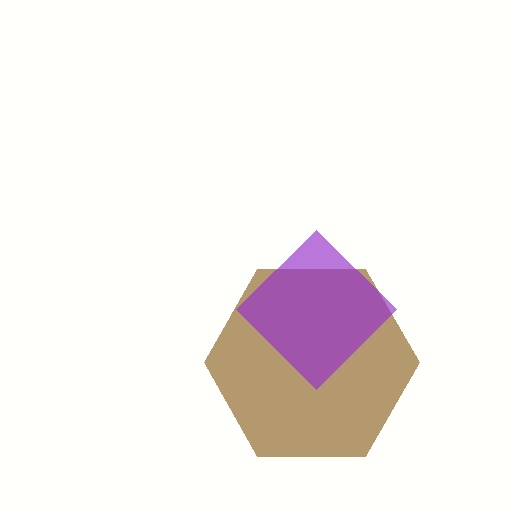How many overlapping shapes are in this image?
There are 2 overlapping shapes in the image.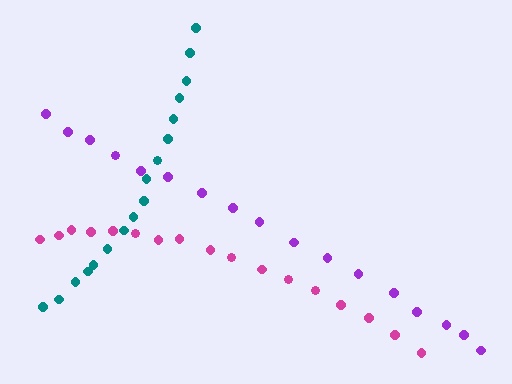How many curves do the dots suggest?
There are 3 distinct paths.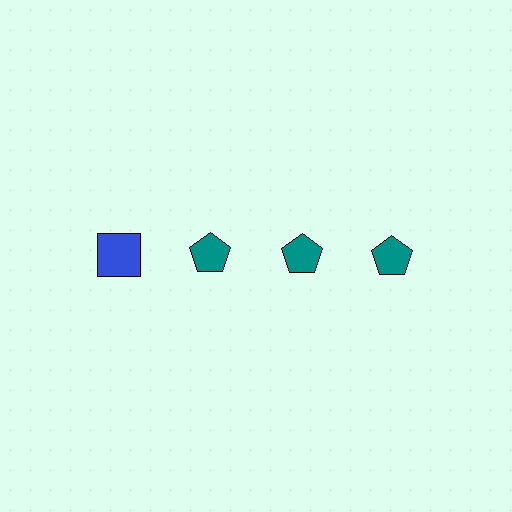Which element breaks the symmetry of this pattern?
The blue square in the top row, leftmost column breaks the symmetry. All other shapes are teal pentagons.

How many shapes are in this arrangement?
There are 4 shapes arranged in a grid pattern.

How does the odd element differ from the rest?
It differs in both color (blue instead of teal) and shape (square instead of pentagon).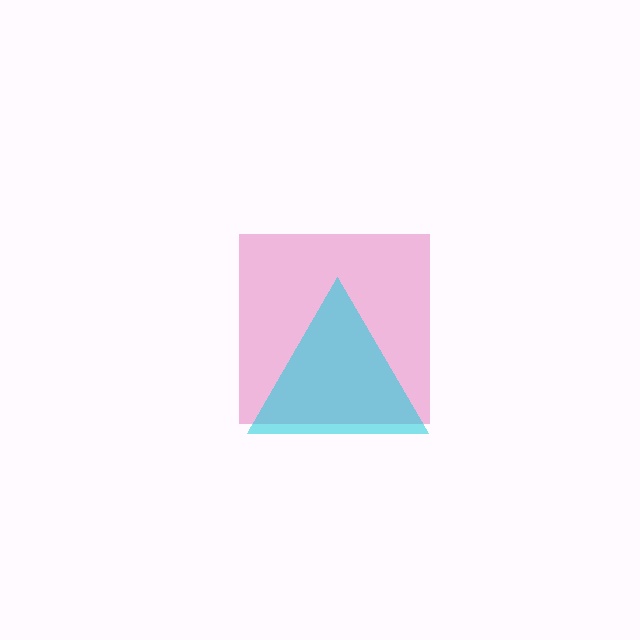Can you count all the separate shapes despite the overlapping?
Yes, there are 2 separate shapes.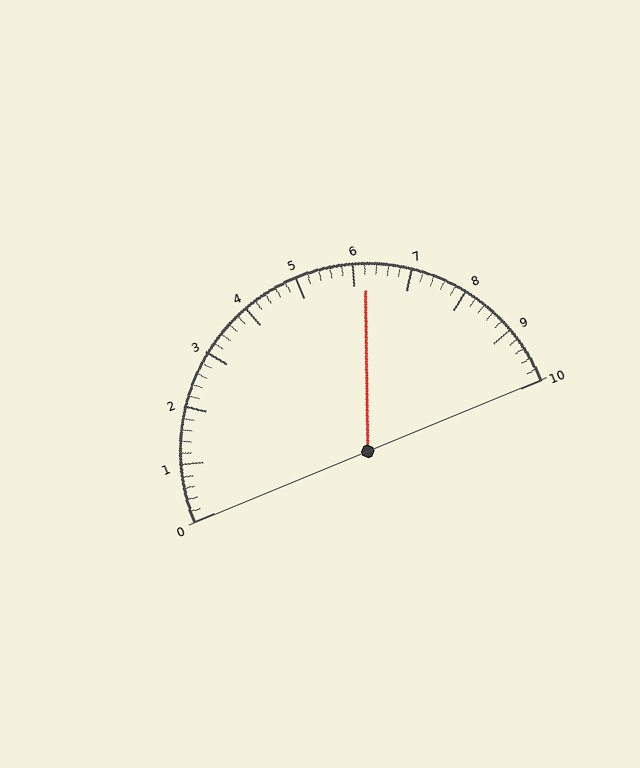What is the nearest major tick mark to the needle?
The nearest major tick mark is 6.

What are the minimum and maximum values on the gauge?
The gauge ranges from 0 to 10.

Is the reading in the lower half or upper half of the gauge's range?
The reading is in the upper half of the range (0 to 10).